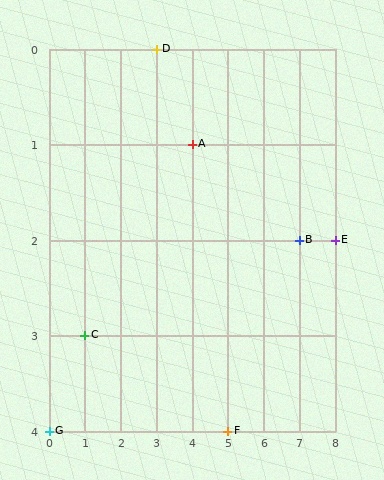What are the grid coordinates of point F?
Point F is at grid coordinates (5, 4).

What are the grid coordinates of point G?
Point G is at grid coordinates (0, 4).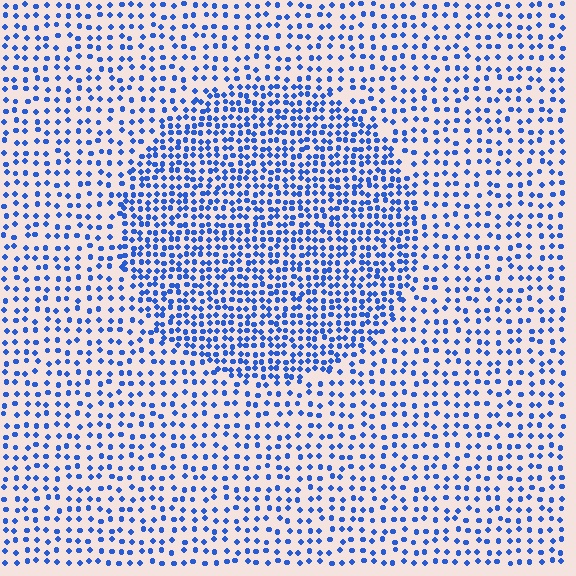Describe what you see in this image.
The image contains small blue elements arranged at two different densities. A circle-shaped region is visible where the elements are more densely packed than the surrounding area.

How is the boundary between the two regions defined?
The boundary is defined by a change in element density (approximately 1.9x ratio). All elements are the same color, size, and shape.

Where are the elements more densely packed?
The elements are more densely packed inside the circle boundary.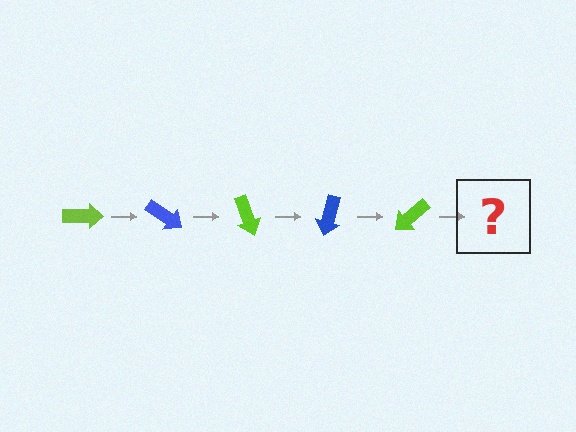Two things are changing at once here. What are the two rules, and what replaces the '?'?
The two rules are that it rotates 35 degrees each step and the color cycles through lime and blue. The '?' should be a blue arrow, rotated 175 degrees from the start.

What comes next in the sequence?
The next element should be a blue arrow, rotated 175 degrees from the start.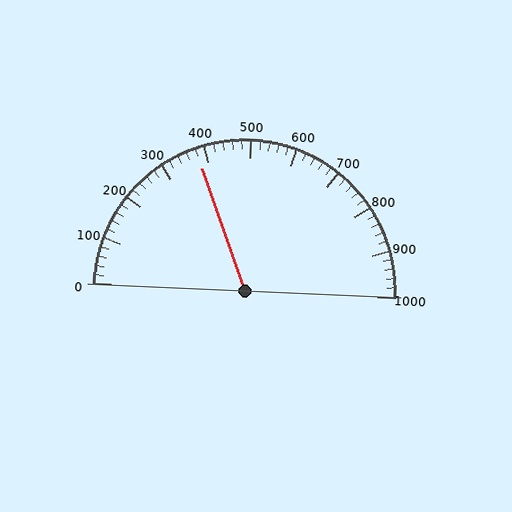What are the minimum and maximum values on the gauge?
The gauge ranges from 0 to 1000.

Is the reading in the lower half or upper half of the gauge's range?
The reading is in the lower half of the range (0 to 1000).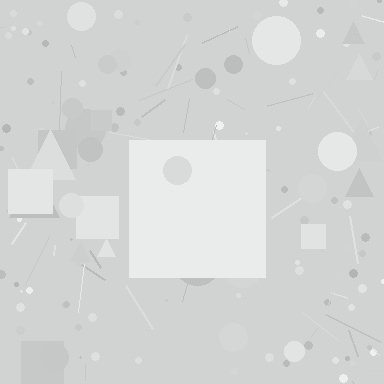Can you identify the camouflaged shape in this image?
The camouflaged shape is a square.